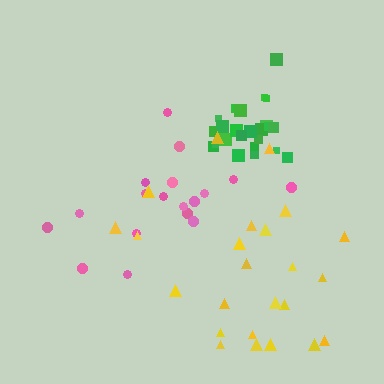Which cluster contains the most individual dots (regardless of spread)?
Green (24).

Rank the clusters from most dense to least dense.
green, pink, yellow.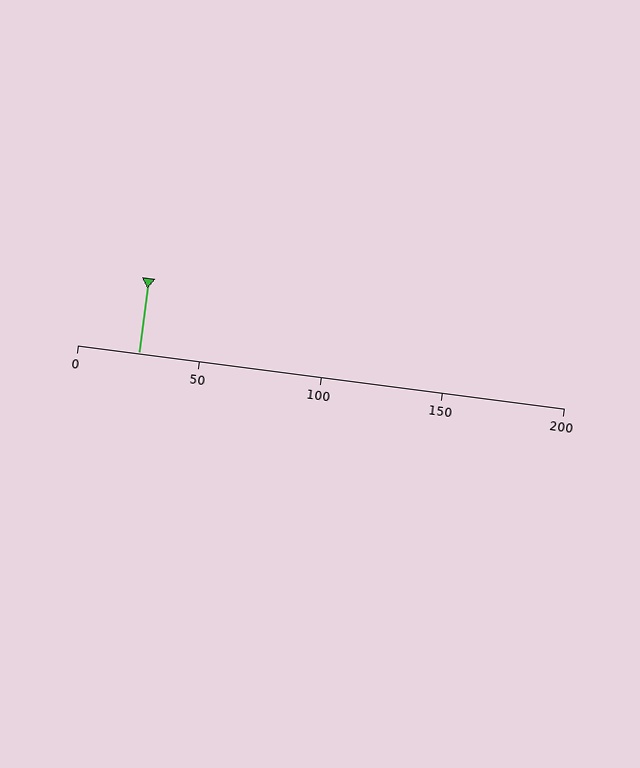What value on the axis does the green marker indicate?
The marker indicates approximately 25.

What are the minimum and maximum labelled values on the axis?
The axis runs from 0 to 200.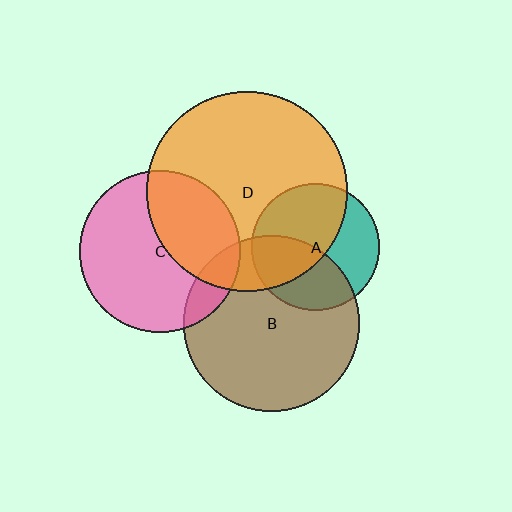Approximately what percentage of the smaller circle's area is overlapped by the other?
Approximately 40%.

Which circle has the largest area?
Circle D (orange).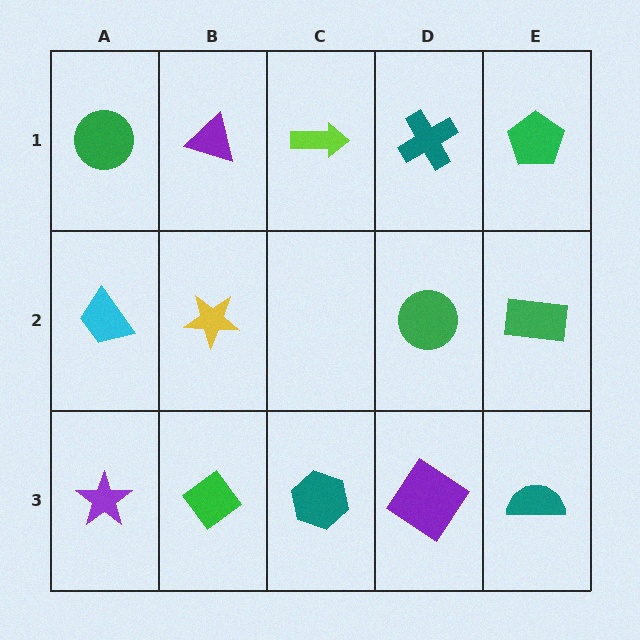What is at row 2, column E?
A green rectangle.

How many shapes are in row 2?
4 shapes.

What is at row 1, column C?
A lime arrow.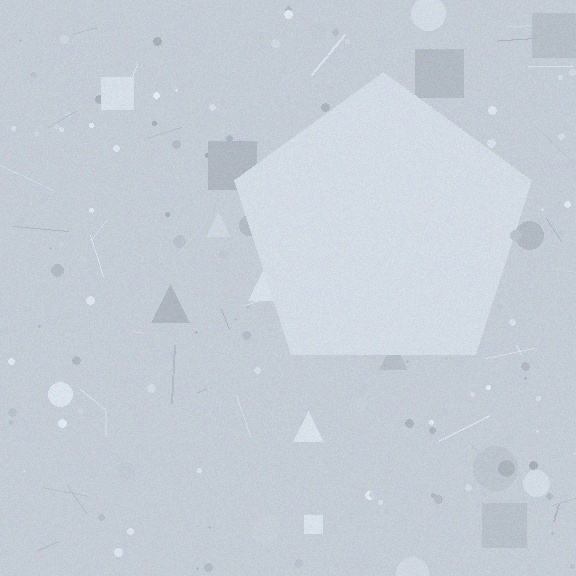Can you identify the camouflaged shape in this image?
The camouflaged shape is a pentagon.